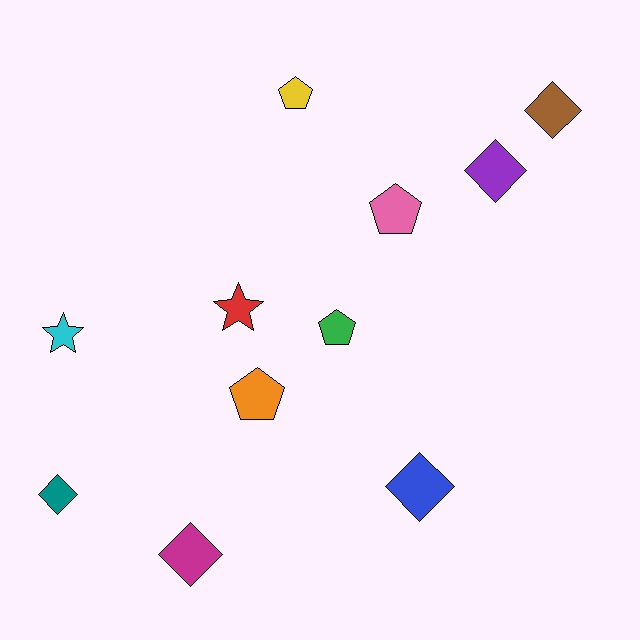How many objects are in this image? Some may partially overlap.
There are 11 objects.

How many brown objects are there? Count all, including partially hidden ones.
There is 1 brown object.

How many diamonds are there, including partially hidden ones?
There are 5 diamonds.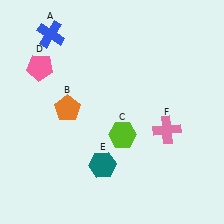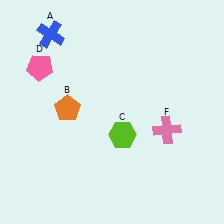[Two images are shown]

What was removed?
The teal hexagon (E) was removed in Image 2.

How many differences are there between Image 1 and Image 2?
There is 1 difference between the two images.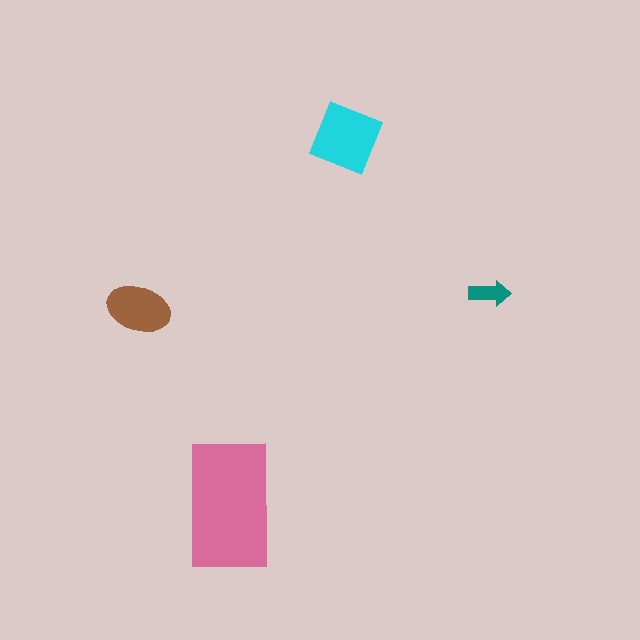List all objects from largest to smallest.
The pink rectangle, the cyan diamond, the brown ellipse, the teal arrow.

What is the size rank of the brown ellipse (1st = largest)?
3rd.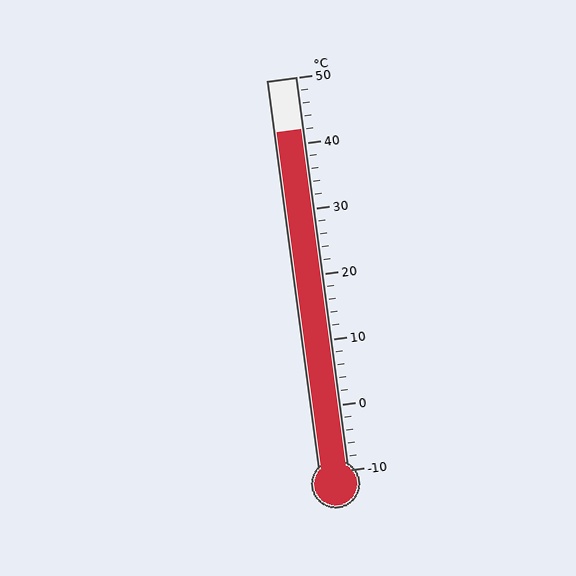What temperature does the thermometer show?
The thermometer shows approximately 42°C.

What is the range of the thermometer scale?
The thermometer scale ranges from -10°C to 50°C.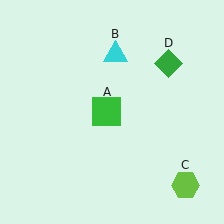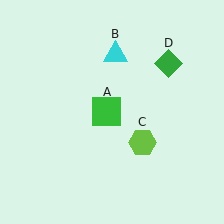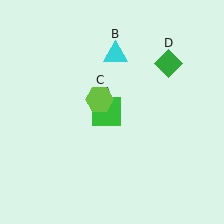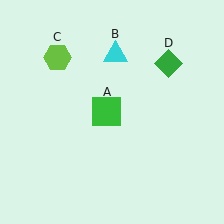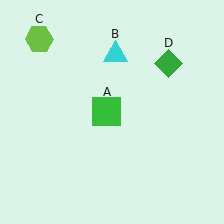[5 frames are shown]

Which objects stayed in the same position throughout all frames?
Green square (object A) and cyan triangle (object B) and green diamond (object D) remained stationary.